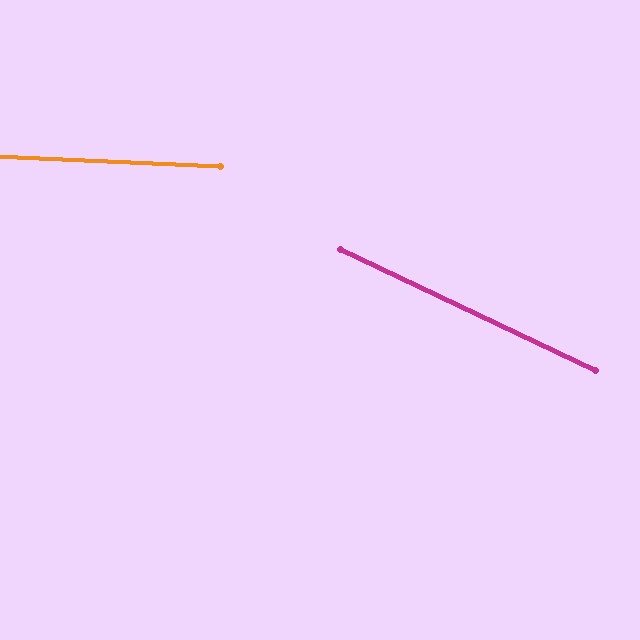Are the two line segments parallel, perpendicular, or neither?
Neither parallel nor perpendicular — they differ by about 23°.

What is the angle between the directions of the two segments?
Approximately 23 degrees.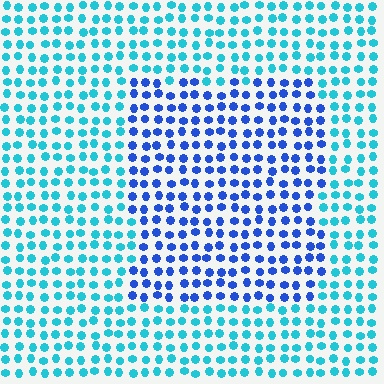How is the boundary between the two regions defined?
The boundary is defined purely by a slight shift in hue (about 40 degrees). Spacing, size, and orientation are identical on both sides.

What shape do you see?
I see a rectangle.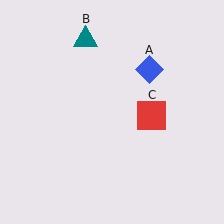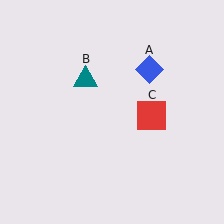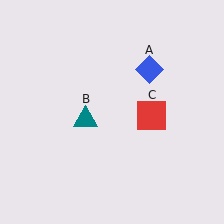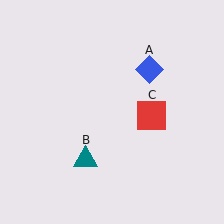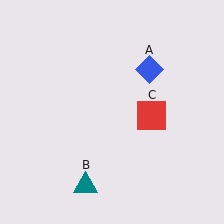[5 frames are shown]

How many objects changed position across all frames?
1 object changed position: teal triangle (object B).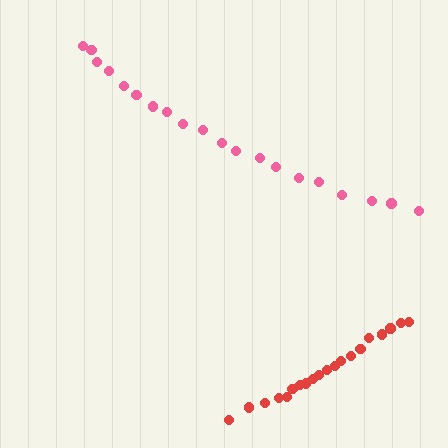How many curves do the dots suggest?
There are 2 distinct paths.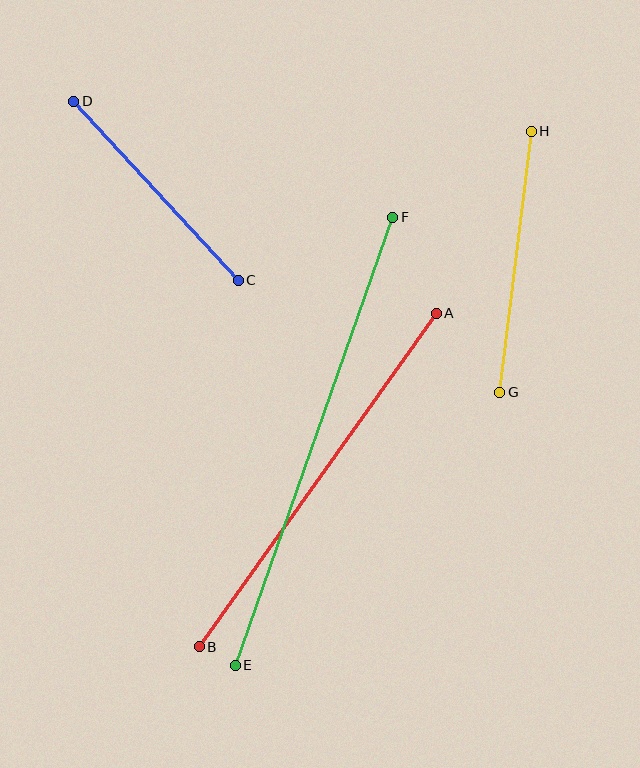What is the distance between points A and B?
The distance is approximately 409 pixels.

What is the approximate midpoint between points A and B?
The midpoint is at approximately (318, 480) pixels.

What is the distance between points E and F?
The distance is approximately 475 pixels.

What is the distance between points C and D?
The distance is approximately 243 pixels.